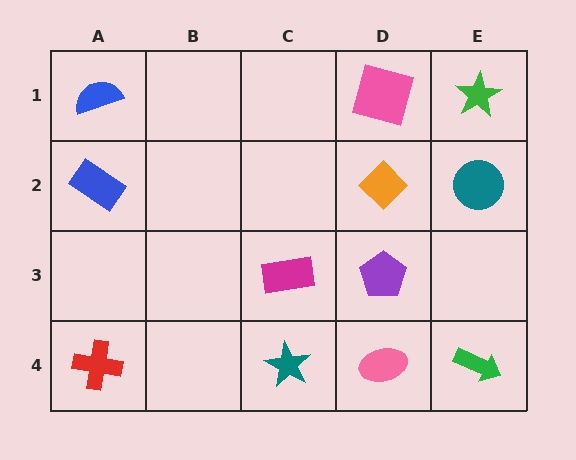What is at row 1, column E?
A green star.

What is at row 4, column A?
A red cross.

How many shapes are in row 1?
3 shapes.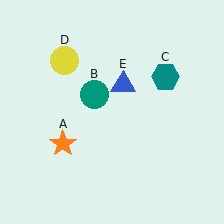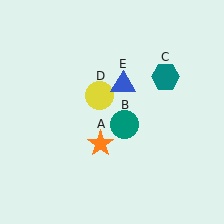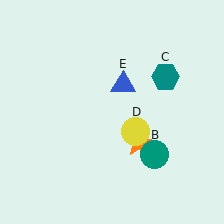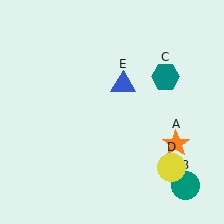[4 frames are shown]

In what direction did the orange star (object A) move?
The orange star (object A) moved right.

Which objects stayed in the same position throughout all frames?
Teal hexagon (object C) and blue triangle (object E) remained stationary.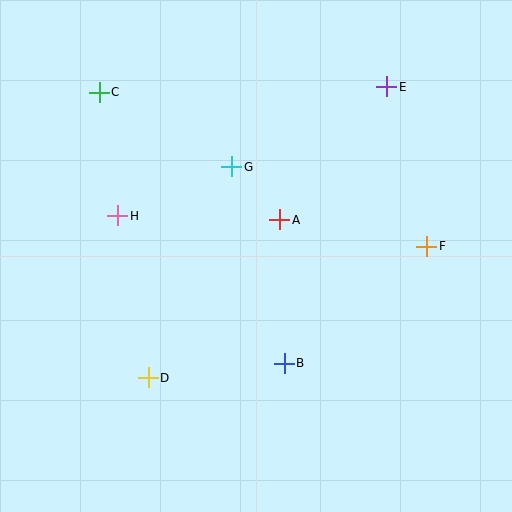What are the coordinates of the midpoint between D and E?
The midpoint between D and E is at (267, 232).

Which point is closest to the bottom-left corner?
Point D is closest to the bottom-left corner.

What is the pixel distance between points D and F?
The distance between D and F is 308 pixels.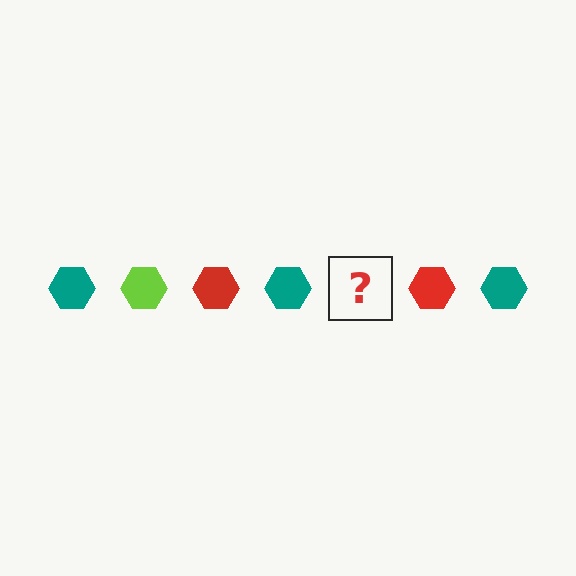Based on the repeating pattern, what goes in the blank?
The blank should be a lime hexagon.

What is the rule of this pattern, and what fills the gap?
The rule is that the pattern cycles through teal, lime, red hexagons. The gap should be filled with a lime hexagon.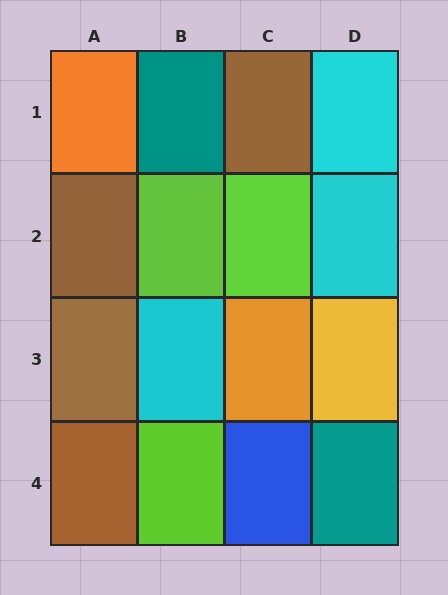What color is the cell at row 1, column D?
Cyan.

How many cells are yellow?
1 cell is yellow.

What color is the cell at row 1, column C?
Brown.